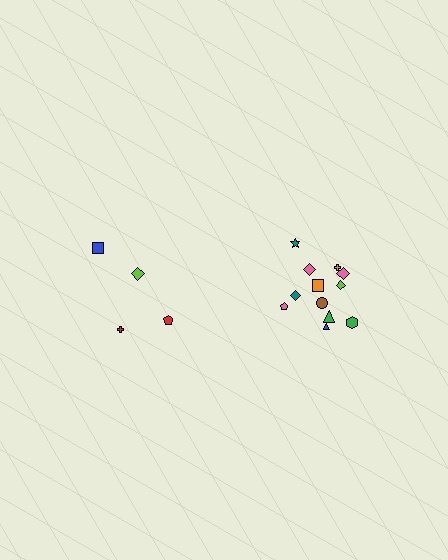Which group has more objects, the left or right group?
The right group.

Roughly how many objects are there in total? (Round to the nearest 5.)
Roughly 15 objects in total.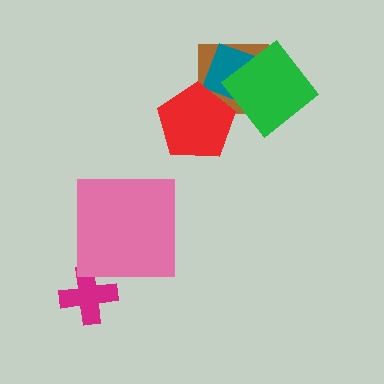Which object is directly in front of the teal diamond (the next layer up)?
The red pentagon is directly in front of the teal diamond.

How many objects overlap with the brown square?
3 objects overlap with the brown square.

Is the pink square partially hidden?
No, no other shape covers it.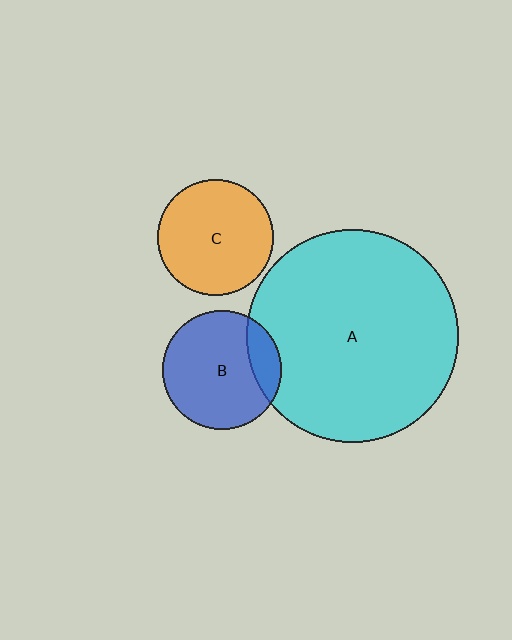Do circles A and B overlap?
Yes.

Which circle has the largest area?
Circle A (cyan).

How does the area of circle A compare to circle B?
Approximately 3.2 times.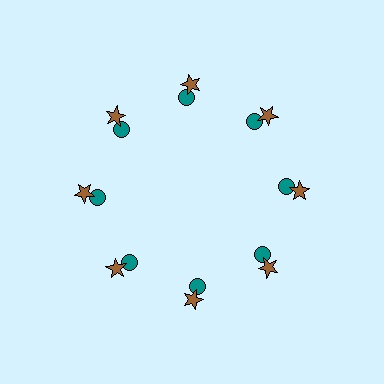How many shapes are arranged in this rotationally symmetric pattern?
There are 16 shapes, arranged in 8 groups of 2.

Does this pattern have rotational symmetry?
Yes, this pattern has 8-fold rotational symmetry. It looks the same after rotating 45 degrees around the center.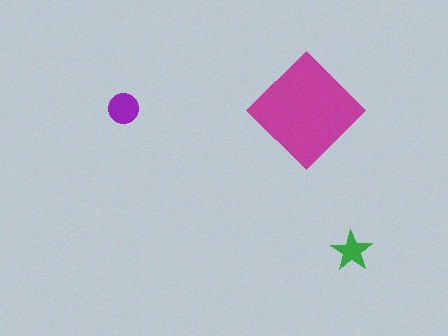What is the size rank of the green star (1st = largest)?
3rd.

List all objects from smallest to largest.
The green star, the purple circle, the magenta diamond.